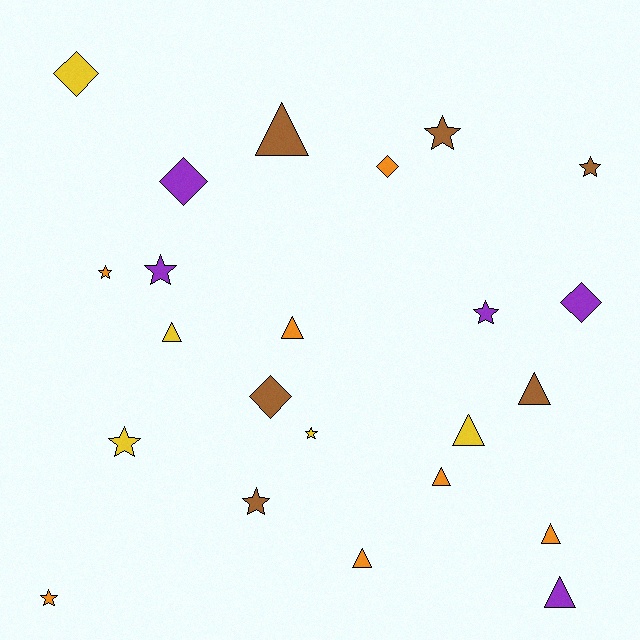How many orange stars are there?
There are 2 orange stars.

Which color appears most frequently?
Orange, with 7 objects.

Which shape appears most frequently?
Triangle, with 9 objects.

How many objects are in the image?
There are 23 objects.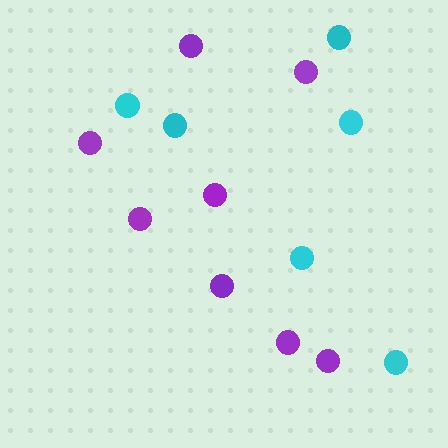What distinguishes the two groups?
There are 2 groups: one group of cyan circles (6) and one group of purple circles (8).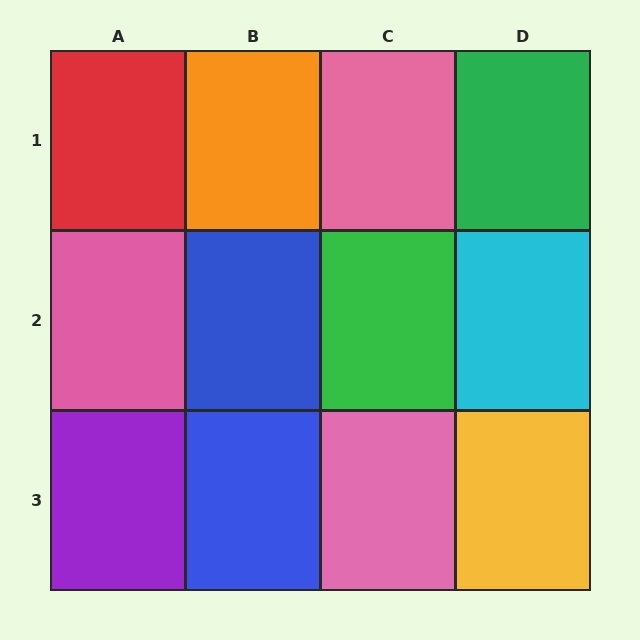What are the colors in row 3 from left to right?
Purple, blue, pink, yellow.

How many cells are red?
1 cell is red.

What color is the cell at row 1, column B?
Orange.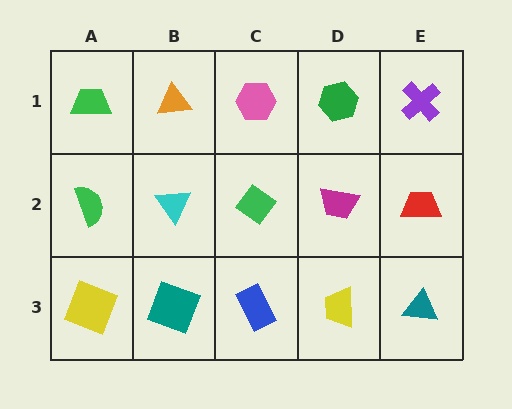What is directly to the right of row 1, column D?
A purple cross.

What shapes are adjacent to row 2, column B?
An orange triangle (row 1, column B), a teal square (row 3, column B), a green semicircle (row 2, column A), a green diamond (row 2, column C).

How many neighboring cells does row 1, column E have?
2.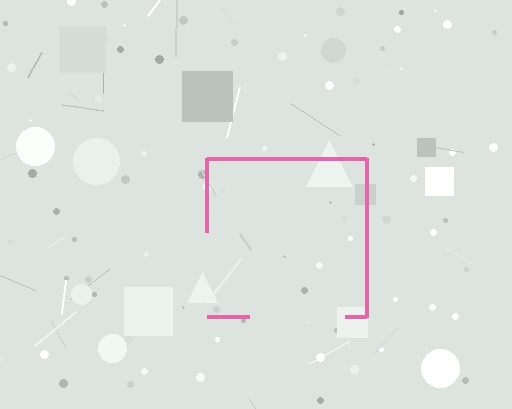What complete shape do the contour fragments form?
The contour fragments form a square.